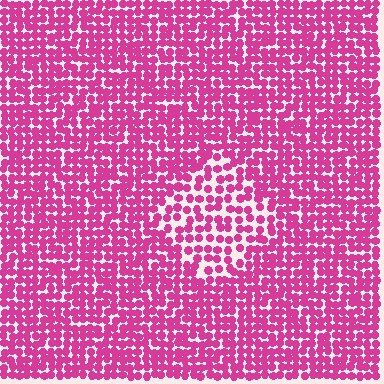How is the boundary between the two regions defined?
The boundary is defined by a change in element density (approximately 1.7x ratio). All elements are the same color, size, and shape.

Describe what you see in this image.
The image contains small magenta elements arranged at two different densities. A diamond-shaped region is visible where the elements are less densely packed than the surrounding area.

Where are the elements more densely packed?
The elements are more densely packed outside the diamond boundary.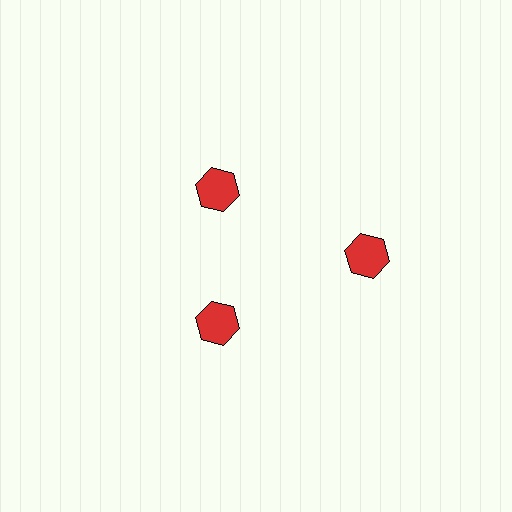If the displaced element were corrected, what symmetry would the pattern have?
It would have 3-fold rotational symmetry — the pattern would map onto itself every 120 degrees.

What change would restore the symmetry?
The symmetry would be restored by moving it inward, back onto the ring so that all 3 hexagons sit at equal angles and equal distance from the center.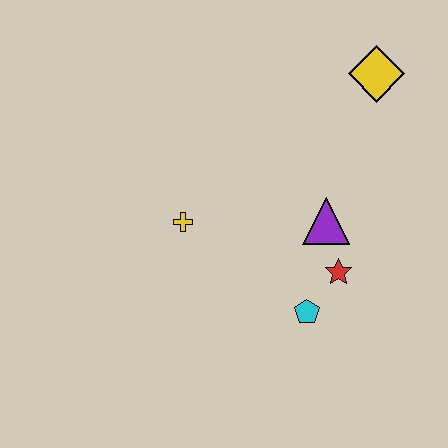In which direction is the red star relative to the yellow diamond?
The red star is below the yellow diamond.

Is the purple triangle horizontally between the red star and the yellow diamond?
No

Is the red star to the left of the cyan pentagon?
No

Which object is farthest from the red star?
The yellow diamond is farthest from the red star.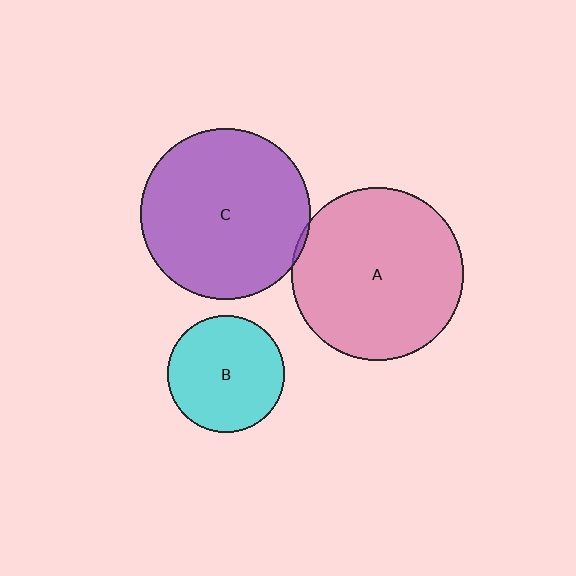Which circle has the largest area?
Circle A (pink).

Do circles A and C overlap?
Yes.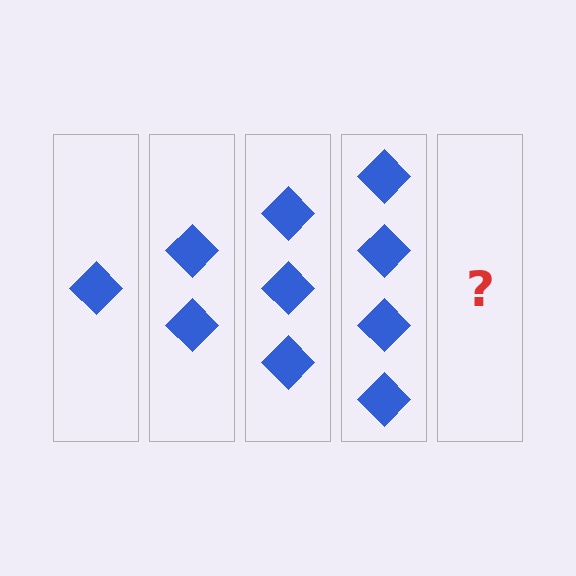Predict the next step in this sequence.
The next step is 5 diamonds.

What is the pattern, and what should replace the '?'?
The pattern is that each step adds one more diamond. The '?' should be 5 diamonds.